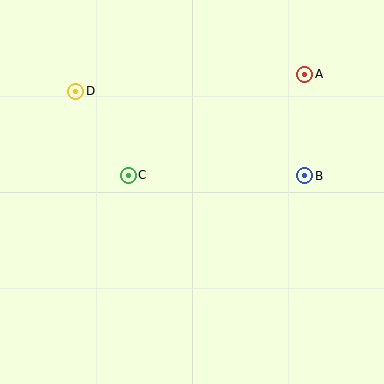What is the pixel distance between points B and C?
The distance between B and C is 176 pixels.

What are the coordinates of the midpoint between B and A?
The midpoint between B and A is at (305, 125).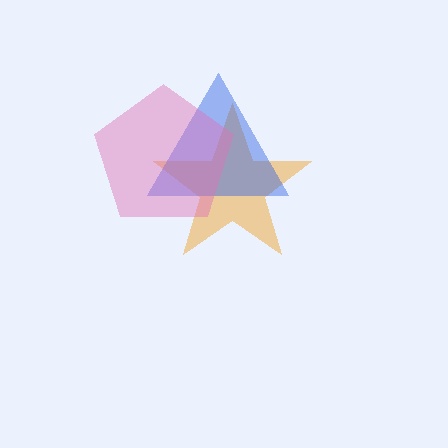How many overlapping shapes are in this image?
There are 3 overlapping shapes in the image.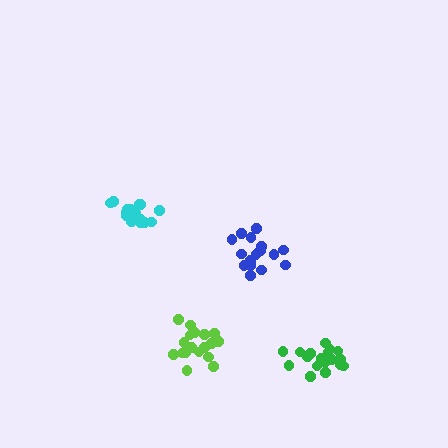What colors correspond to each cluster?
The clusters are colored: lime, blue, green, cyan.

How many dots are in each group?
Group 1: 18 dots, Group 2: 16 dots, Group 3: 19 dots, Group 4: 15 dots (68 total).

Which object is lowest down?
The green cluster is bottommost.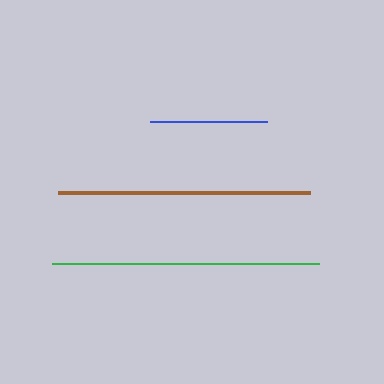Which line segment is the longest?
The green line is the longest at approximately 267 pixels.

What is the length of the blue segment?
The blue segment is approximately 116 pixels long.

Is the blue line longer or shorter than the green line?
The green line is longer than the blue line.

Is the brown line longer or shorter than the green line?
The green line is longer than the brown line.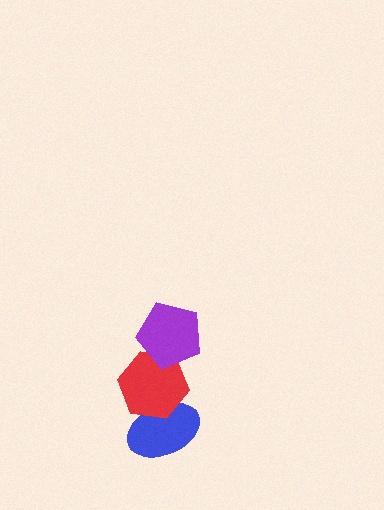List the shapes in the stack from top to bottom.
From top to bottom: the purple pentagon, the red hexagon, the blue ellipse.